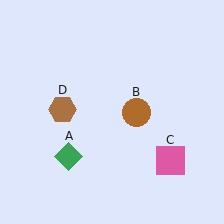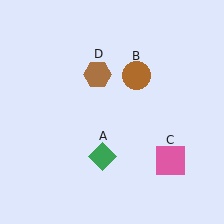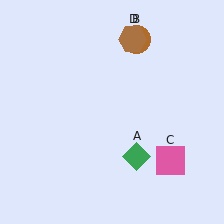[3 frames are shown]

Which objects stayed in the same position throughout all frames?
Pink square (object C) remained stationary.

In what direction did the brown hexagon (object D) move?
The brown hexagon (object D) moved up and to the right.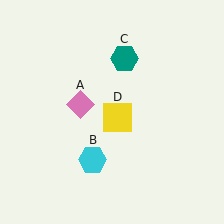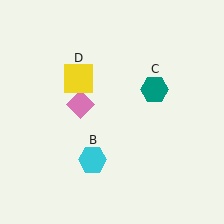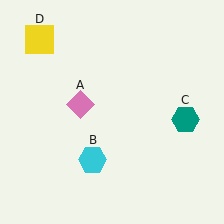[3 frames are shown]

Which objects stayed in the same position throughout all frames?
Pink diamond (object A) and cyan hexagon (object B) remained stationary.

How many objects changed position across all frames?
2 objects changed position: teal hexagon (object C), yellow square (object D).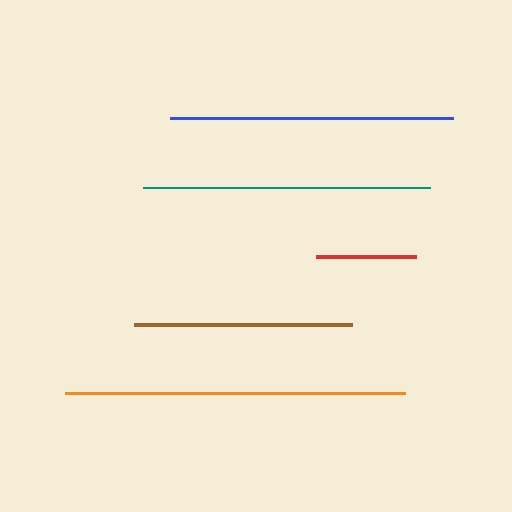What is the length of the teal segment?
The teal segment is approximately 287 pixels long.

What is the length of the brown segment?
The brown segment is approximately 218 pixels long.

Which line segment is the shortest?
The red line is the shortest at approximately 99 pixels.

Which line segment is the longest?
The orange line is the longest at approximately 340 pixels.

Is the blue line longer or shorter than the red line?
The blue line is longer than the red line.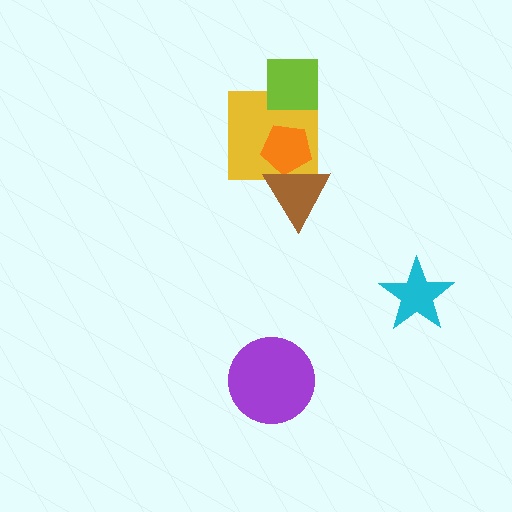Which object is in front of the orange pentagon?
The brown triangle is in front of the orange pentagon.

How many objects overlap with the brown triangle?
2 objects overlap with the brown triangle.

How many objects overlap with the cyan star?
0 objects overlap with the cyan star.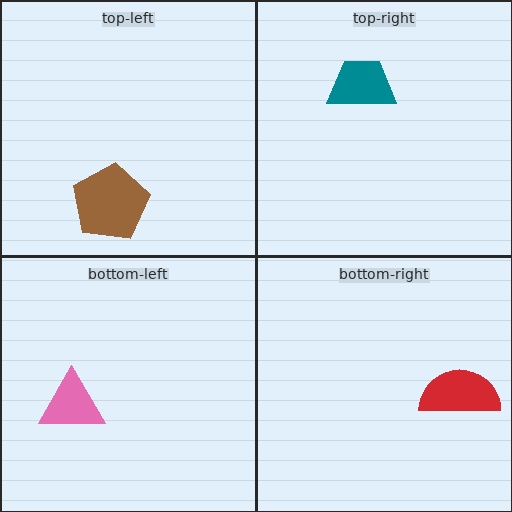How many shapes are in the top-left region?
1.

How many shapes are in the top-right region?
1.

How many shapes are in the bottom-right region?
1.